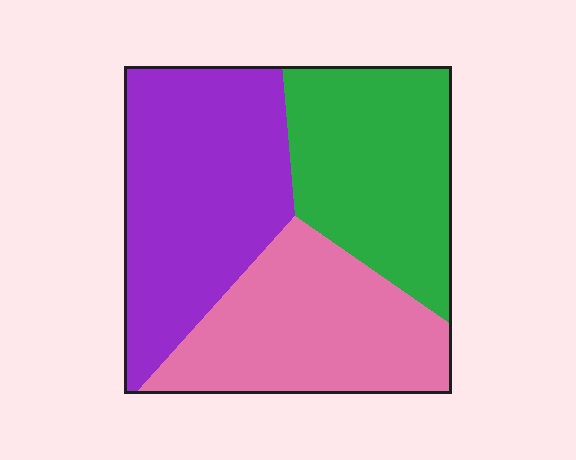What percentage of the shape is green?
Green takes up about one third (1/3) of the shape.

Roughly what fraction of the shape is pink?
Pink covers 31% of the shape.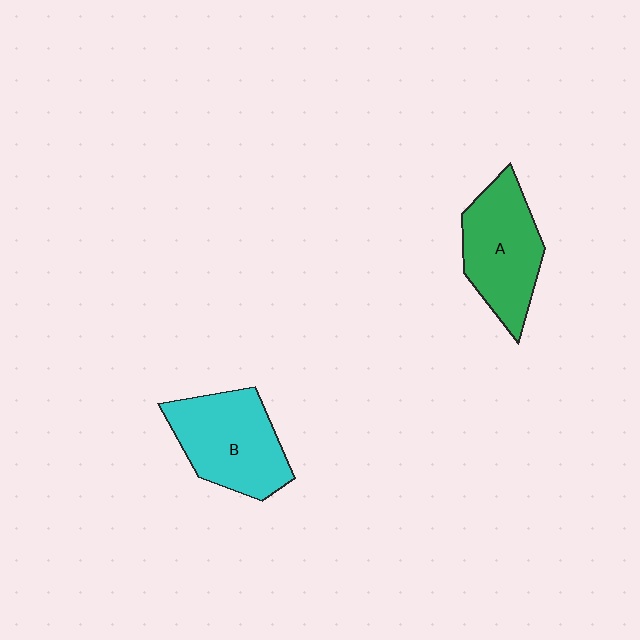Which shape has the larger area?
Shape B (cyan).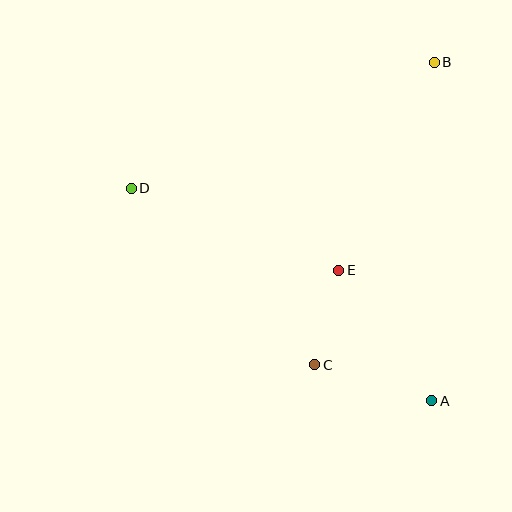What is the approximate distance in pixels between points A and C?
The distance between A and C is approximately 123 pixels.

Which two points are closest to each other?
Points C and E are closest to each other.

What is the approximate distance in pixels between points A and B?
The distance between A and B is approximately 339 pixels.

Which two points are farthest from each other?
Points A and D are farthest from each other.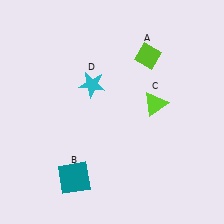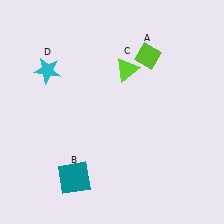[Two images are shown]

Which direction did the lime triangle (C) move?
The lime triangle (C) moved up.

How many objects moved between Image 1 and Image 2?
2 objects moved between the two images.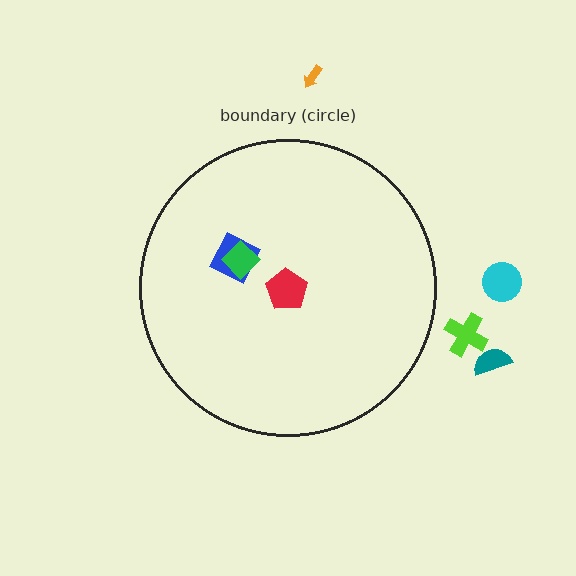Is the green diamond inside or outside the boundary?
Inside.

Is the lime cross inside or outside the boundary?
Outside.